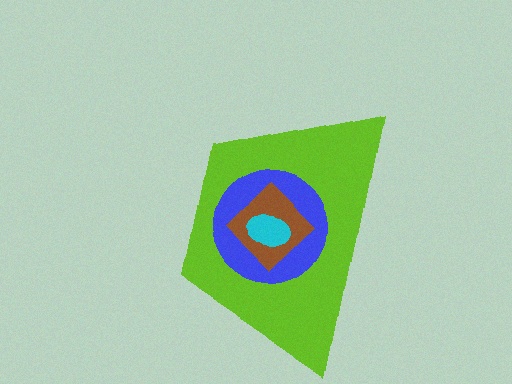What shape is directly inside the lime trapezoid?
The blue circle.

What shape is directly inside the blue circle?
The brown diamond.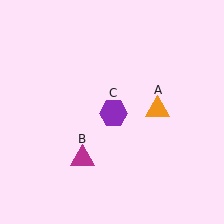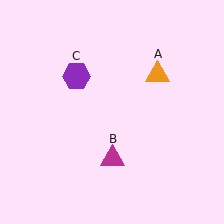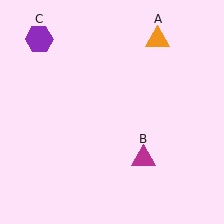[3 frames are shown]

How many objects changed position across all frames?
3 objects changed position: orange triangle (object A), magenta triangle (object B), purple hexagon (object C).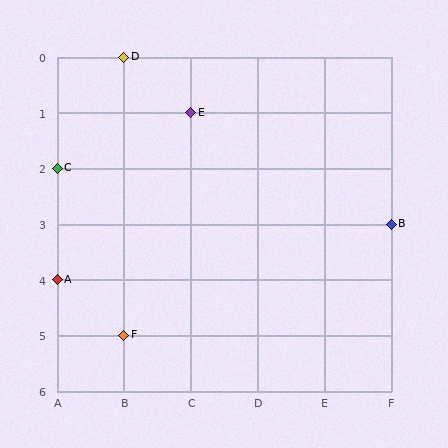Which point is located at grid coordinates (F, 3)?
Point B is at (F, 3).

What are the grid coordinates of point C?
Point C is at grid coordinates (A, 2).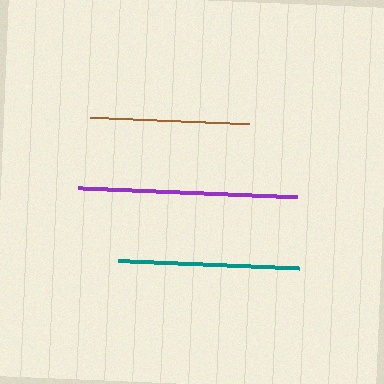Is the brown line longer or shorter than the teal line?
The teal line is longer than the brown line.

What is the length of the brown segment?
The brown segment is approximately 159 pixels long.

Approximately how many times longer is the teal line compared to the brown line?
The teal line is approximately 1.1 times the length of the brown line.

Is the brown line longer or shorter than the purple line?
The purple line is longer than the brown line.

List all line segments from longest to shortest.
From longest to shortest: purple, teal, brown.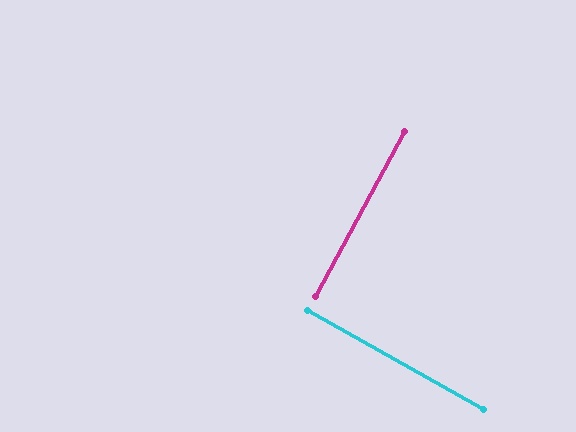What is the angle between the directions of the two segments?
Approximately 89 degrees.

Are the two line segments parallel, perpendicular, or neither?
Perpendicular — they meet at approximately 89°.